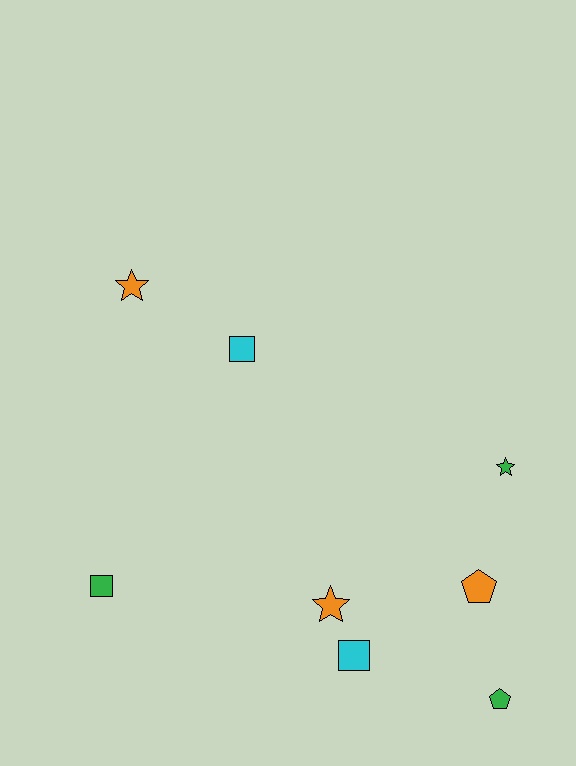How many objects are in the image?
There are 8 objects.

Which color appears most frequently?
Green, with 3 objects.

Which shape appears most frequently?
Star, with 3 objects.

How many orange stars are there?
There are 2 orange stars.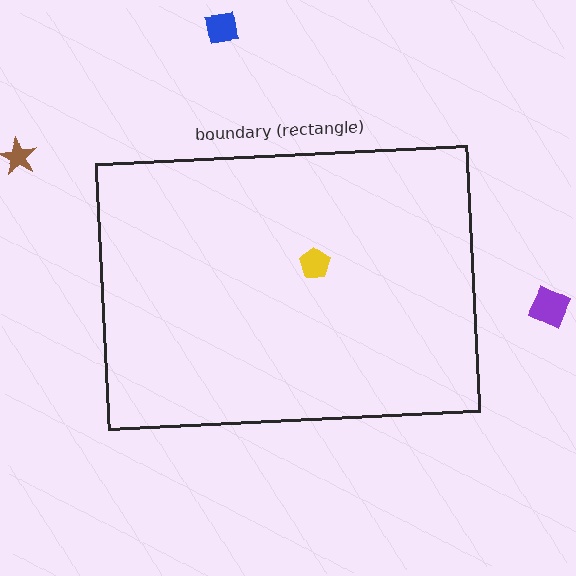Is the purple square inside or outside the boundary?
Outside.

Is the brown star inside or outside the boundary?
Outside.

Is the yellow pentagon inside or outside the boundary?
Inside.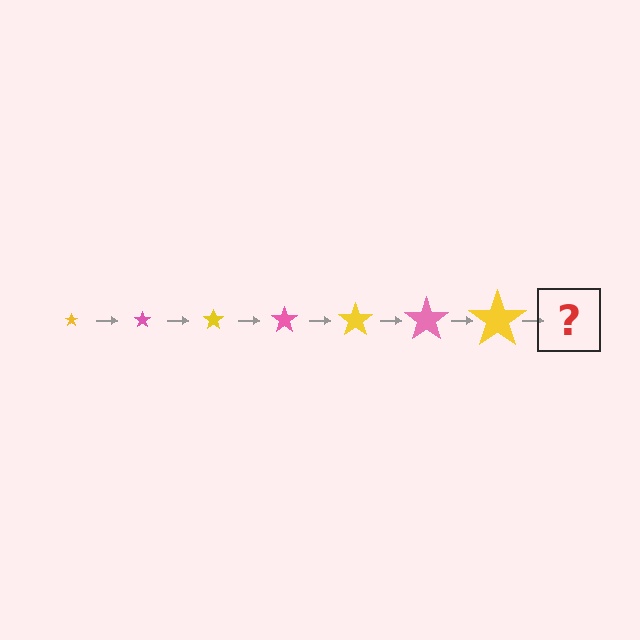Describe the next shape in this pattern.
It should be a pink star, larger than the previous one.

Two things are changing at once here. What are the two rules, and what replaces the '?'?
The two rules are that the star grows larger each step and the color cycles through yellow and pink. The '?' should be a pink star, larger than the previous one.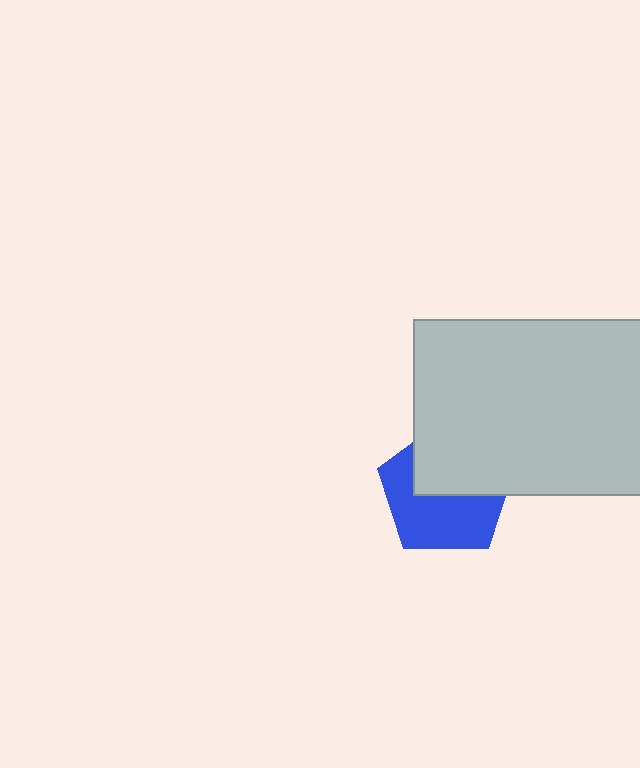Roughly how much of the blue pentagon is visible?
About half of it is visible (roughly 55%).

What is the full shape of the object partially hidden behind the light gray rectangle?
The partially hidden object is a blue pentagon.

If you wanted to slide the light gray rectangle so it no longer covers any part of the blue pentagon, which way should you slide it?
Slide it up — that is the most direct way to separate the two shapes.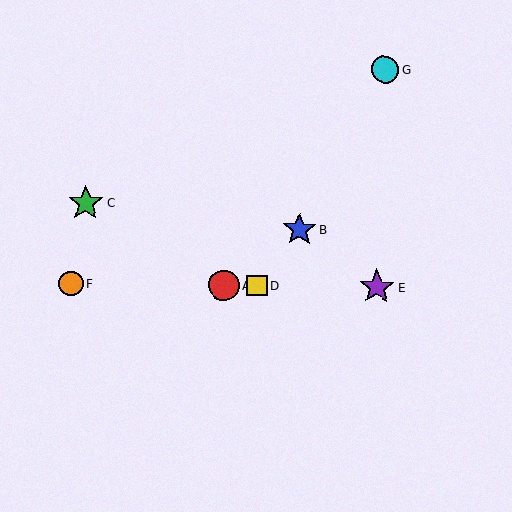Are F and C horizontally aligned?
No, F is at y≈283 and C is at y≈203.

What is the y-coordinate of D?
Object D is at y≈286.